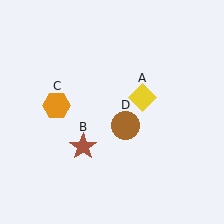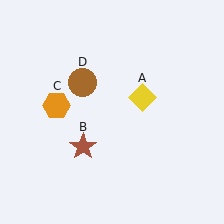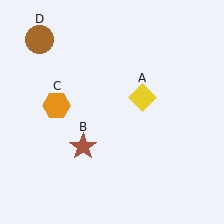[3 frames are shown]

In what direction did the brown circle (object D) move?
The brown circle (object D) moved up and to the left.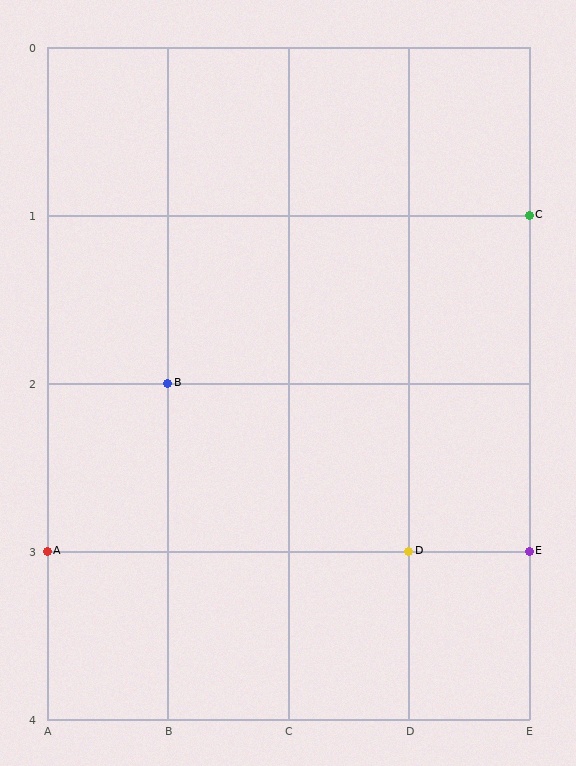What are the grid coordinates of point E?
Point E is at grid coordinates (E, 3).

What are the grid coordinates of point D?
Point D is at grid coordinates (D, 3).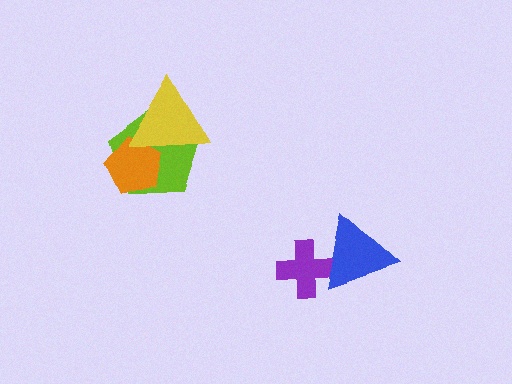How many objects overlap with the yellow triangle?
2 objects overlap with the yellow triangle.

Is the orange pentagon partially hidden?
Yes, it is partially covered by another shape.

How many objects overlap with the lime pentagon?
2 objects overlap with the lime pentagon.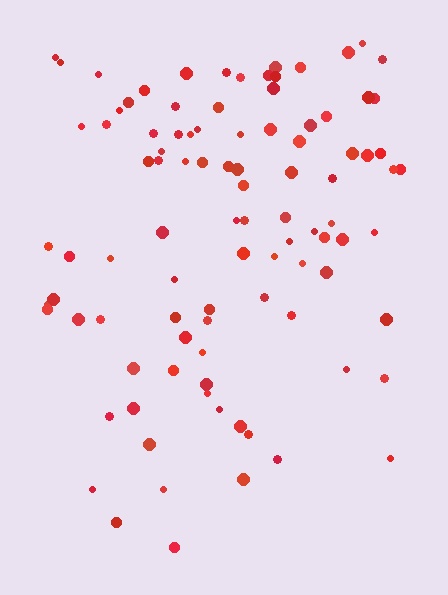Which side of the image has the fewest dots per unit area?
The bottom.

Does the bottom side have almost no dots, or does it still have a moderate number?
Still a moderate number, just noticeably fewer than the top.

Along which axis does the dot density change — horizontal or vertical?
Vertical.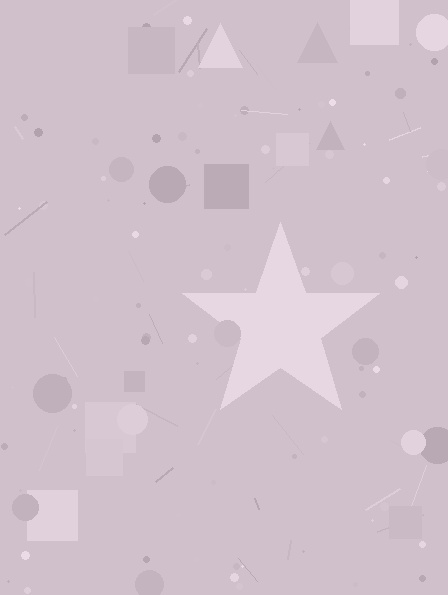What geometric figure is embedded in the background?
A star is embedded in the background.